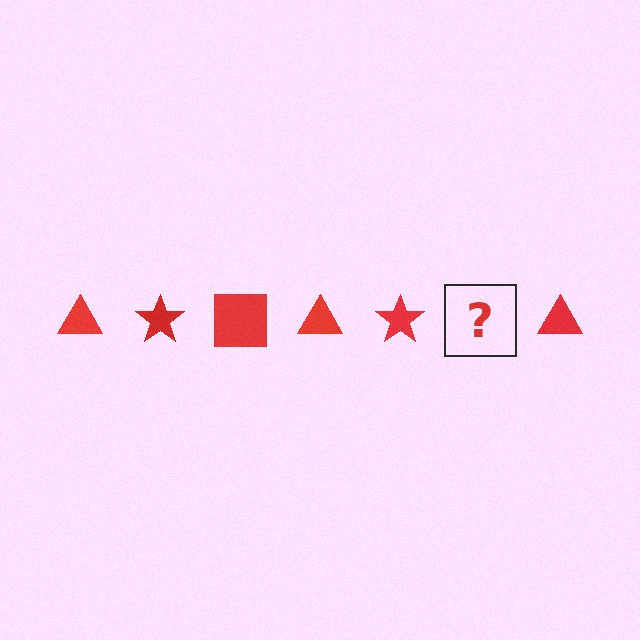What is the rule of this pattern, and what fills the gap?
The rule is that the pattern cycles through triangle, star, square shapes in red. The gap should be filled with a red square.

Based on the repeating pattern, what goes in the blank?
The blank should be a red square.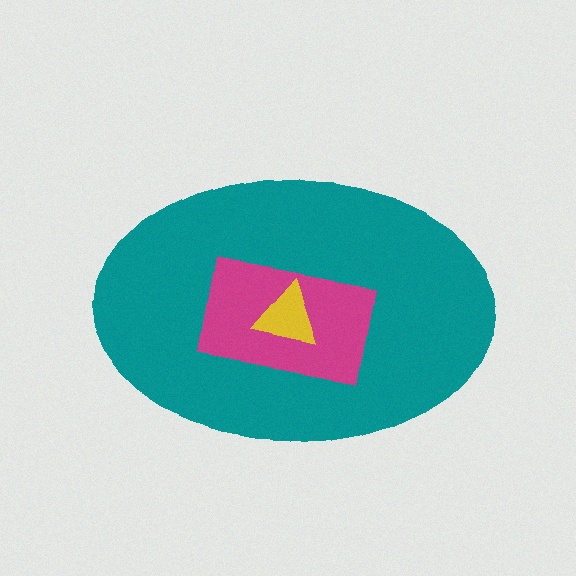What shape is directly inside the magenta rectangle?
The yellow triangle.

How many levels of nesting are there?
3.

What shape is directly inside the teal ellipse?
The magenta rectangle.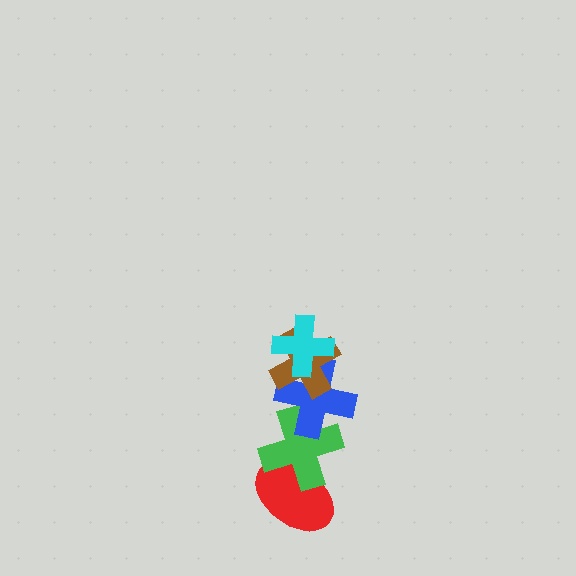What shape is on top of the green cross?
The blue cross is on top of the green cross.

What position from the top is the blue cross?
The blue cross is 3rd from the top.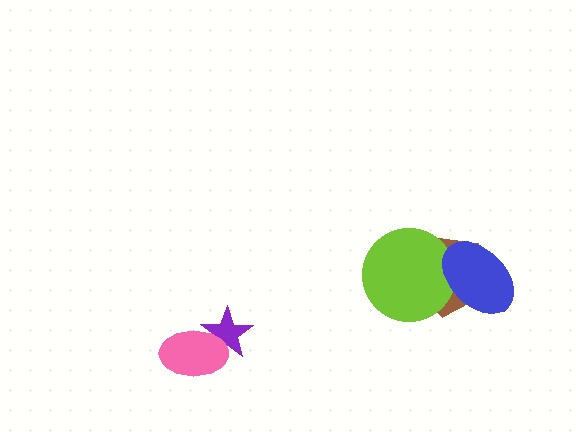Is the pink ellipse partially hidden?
No, no other shape covers it.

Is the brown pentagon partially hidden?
Yes, it is partially covered by another shape.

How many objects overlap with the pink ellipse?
1 object overlaps with the pink ellipse.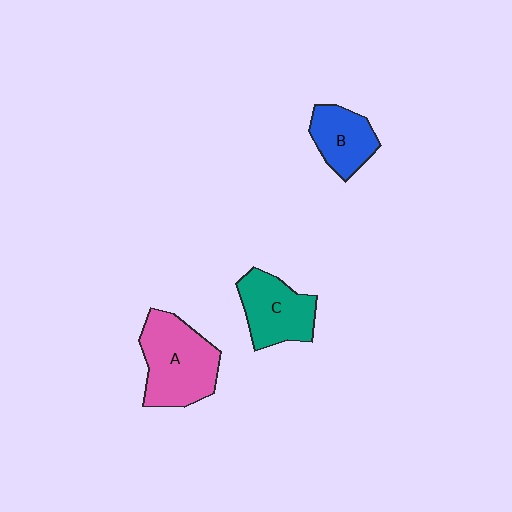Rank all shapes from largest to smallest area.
From largest to smallest: A (pink), C (teal), B (blue).